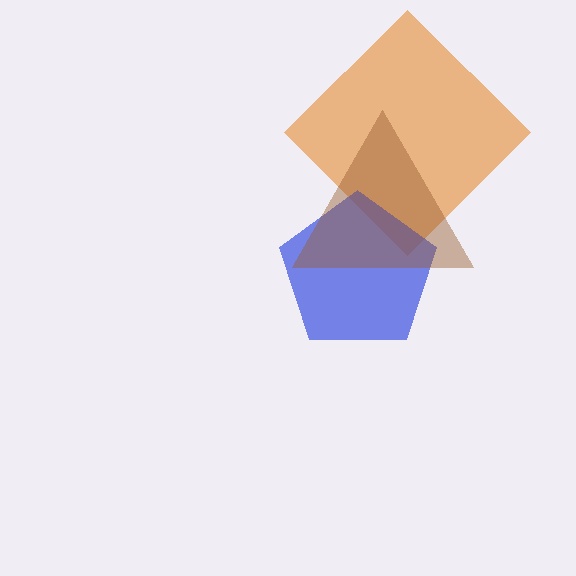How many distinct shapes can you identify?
There are 3 distinct shapes: an orange diamond, a blue pentagon, a brown triangle.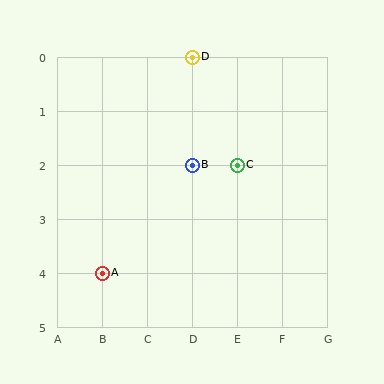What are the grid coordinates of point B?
Point B is at grid coordinates (D, 2).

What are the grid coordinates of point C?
Point C is at grid coordinates (E, 2).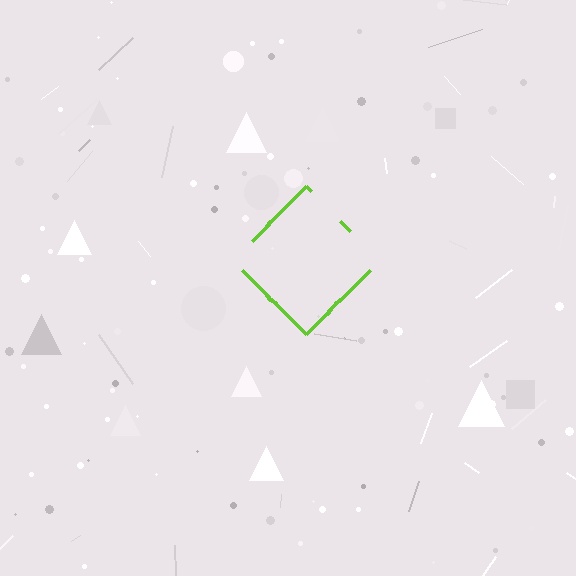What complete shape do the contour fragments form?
The contour fragments form a diamond.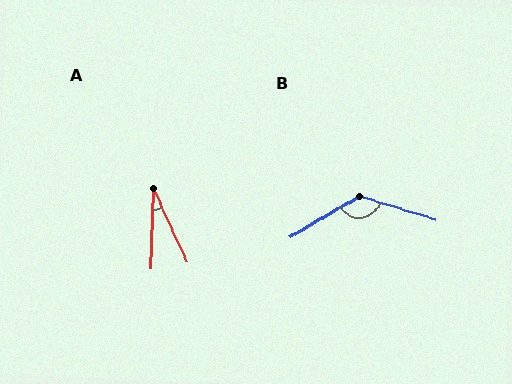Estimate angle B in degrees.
Approximately 133 degrees.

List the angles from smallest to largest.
A (26°), B (133°).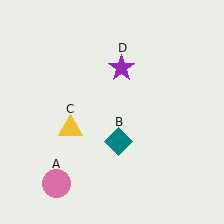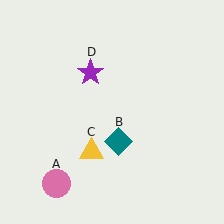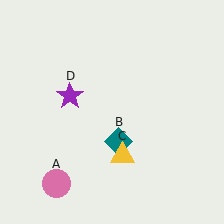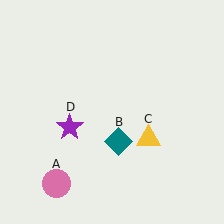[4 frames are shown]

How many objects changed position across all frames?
2 objects changed position: yellow triangle (object C), purple star (object D).